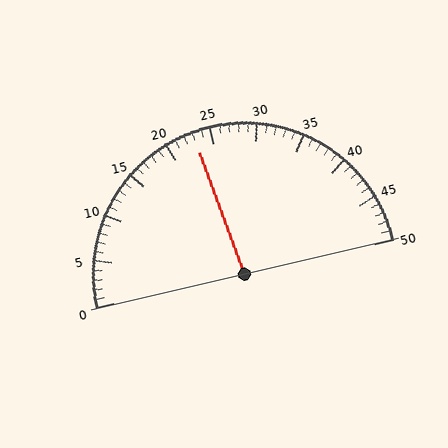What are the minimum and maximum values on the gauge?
The gauge ranges from 0 to 50.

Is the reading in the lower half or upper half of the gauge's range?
The reading is in the lower half of the range (0 to 50).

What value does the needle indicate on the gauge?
The needle indicates approximately 23.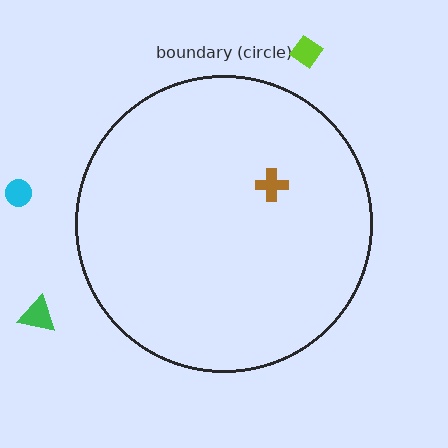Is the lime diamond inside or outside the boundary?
Outside.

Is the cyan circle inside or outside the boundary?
Outside.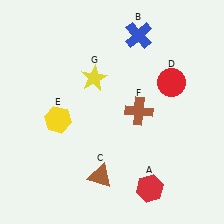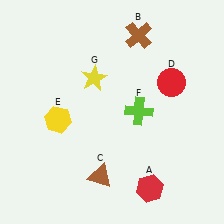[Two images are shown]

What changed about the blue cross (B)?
In Image 1, B is blue. In Image 2, it changed to brown.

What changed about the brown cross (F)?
In Image 1, F is brown. In Image 2, it changed to lime.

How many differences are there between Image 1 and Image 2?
There are 2 differences between the two images.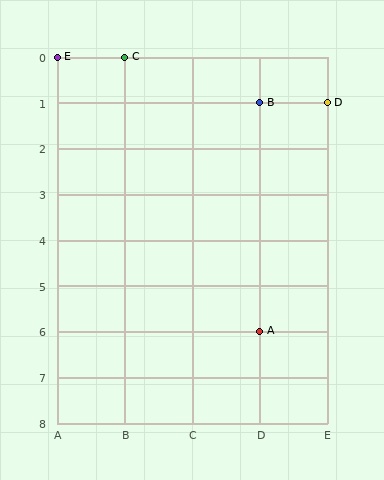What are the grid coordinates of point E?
Point E is at grid coordinates (A, 0).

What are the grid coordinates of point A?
Point A is at grid coordinates (D, 6).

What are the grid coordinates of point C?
Point C is at grid coordinates (B, 0).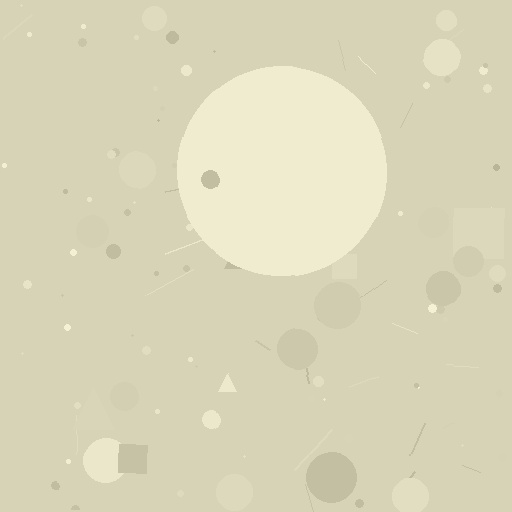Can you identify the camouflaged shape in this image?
The camouflaged shape is a circle.